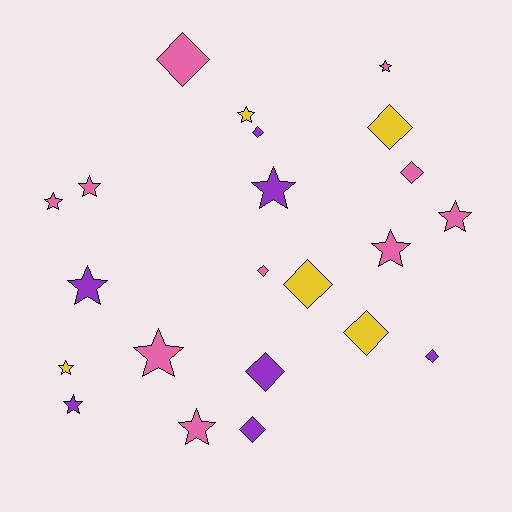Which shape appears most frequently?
Star, with 12 objects.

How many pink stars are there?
There are 7 pink stars.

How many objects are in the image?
There are 22 objects.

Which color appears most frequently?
Pink, with 10 objects.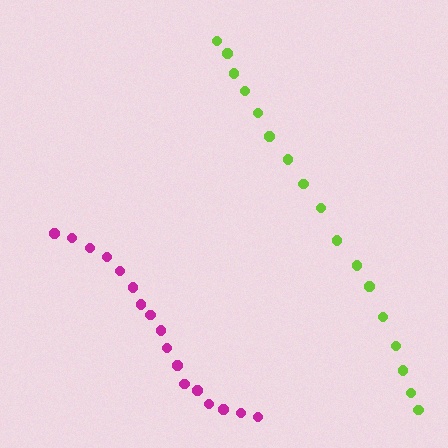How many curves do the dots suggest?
There are 2 distinct paths.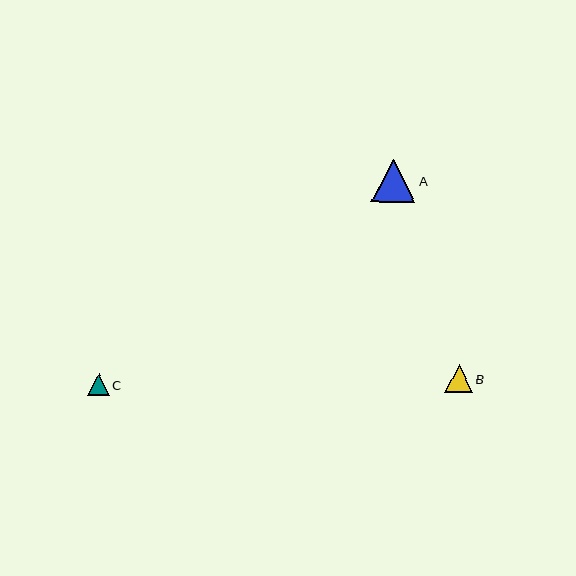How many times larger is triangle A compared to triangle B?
Triangle A is approximately 1.6 times the size of triangle B.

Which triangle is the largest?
Triangle A is the largest with a size of approximately 44 pixels.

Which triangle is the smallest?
Triangle C is the smallest with a size of approximately 22 pixels.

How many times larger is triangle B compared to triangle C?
Triangle B is approximately 1.3 times the size of triangle C.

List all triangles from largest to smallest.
From largest to smallest: A, B, C.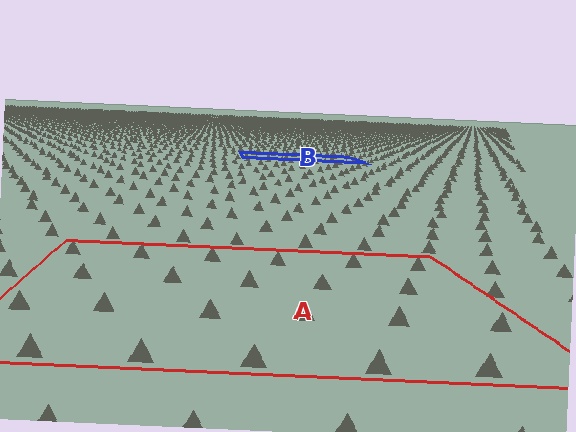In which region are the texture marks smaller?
The texture marks are smaller in region B, because it is farther away.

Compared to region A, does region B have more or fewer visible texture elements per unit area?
Region B has more texture elements per unit area — they are packed more densely because it is farther away.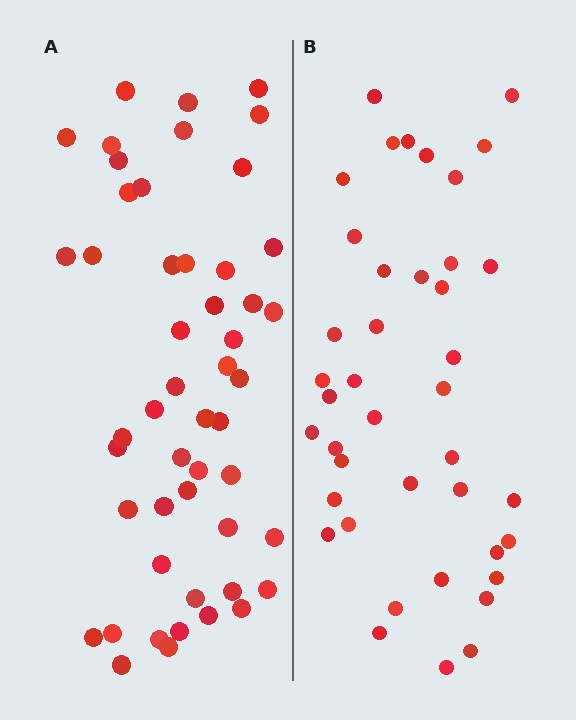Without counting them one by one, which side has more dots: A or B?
Region A (the left region) has more dots.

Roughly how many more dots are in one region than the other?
Region A has roughly 8 or so more dots than region B.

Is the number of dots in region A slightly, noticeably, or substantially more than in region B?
Region A has only slightly more — the two regions are fairly close. The ratio is roughly 1.2 to 1.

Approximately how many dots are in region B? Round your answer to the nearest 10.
About 40 dots. (The exact count is 41, which rounds to 40.)